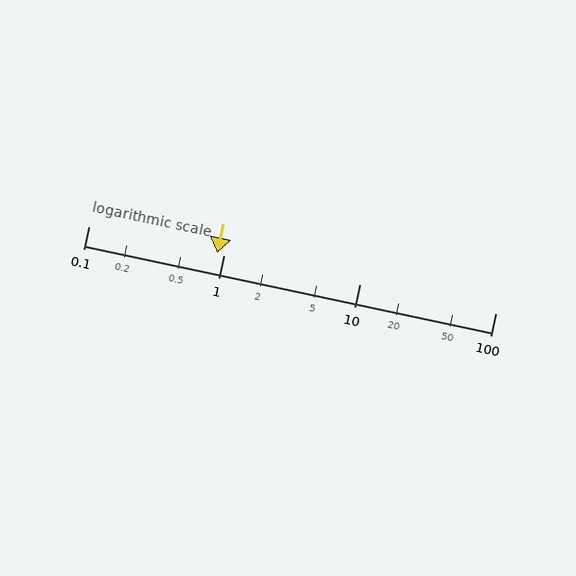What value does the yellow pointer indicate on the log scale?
The pointer indicates approximately 0.89.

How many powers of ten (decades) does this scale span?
The scale spans 3 decades, from 0.1 to 100.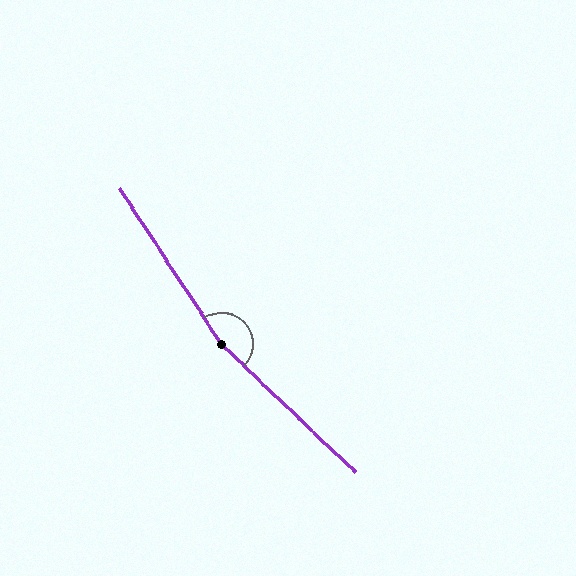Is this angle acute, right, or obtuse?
It is obtuse.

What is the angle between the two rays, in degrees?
Approximately 167 degrees.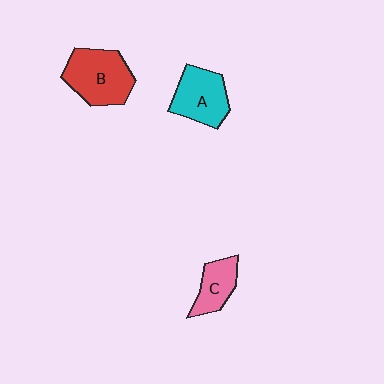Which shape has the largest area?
Shape B (red).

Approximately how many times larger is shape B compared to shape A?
Approximately 1.2 times.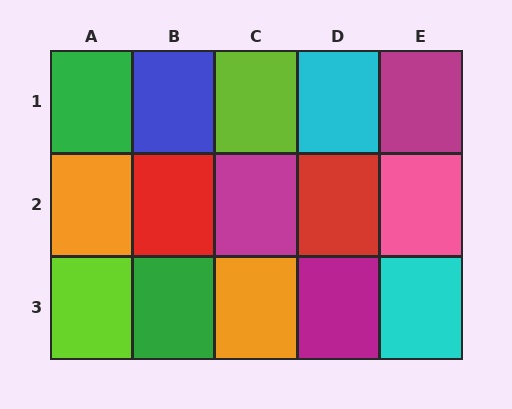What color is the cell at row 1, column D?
Cyan.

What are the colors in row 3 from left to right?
Lime, green, orange, magenta, cyan.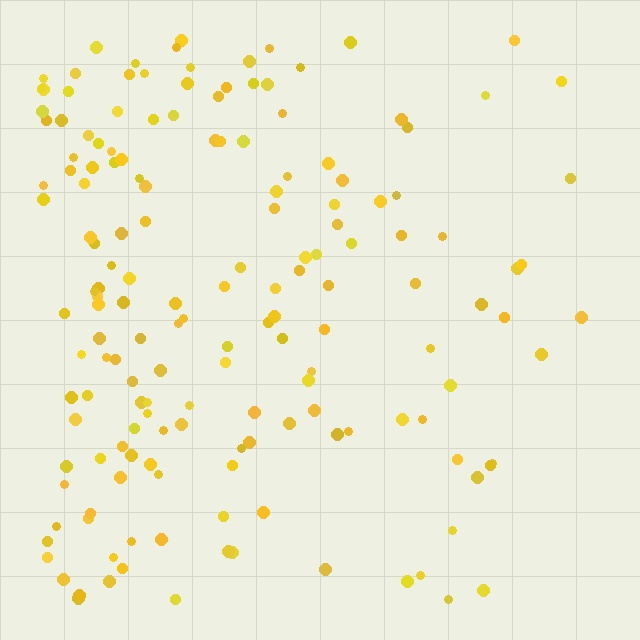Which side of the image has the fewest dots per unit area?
The right.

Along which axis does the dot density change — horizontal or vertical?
Horizontal.